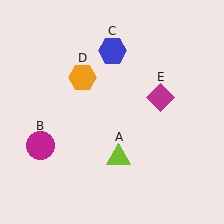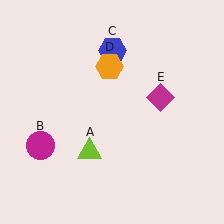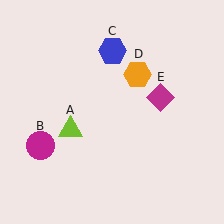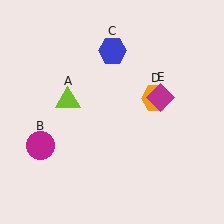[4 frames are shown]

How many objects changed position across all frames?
2 objects changed position: lime triangle (object A), orange hexagon (object D).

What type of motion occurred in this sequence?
The lime triangle (object A), orange hexagon (object D) rotated clockwise around the center of the scene.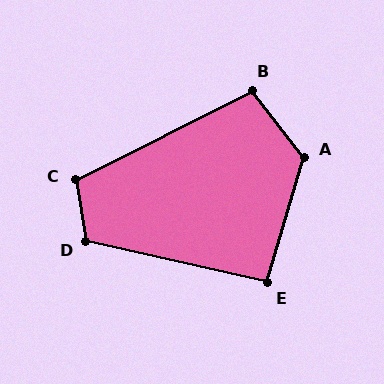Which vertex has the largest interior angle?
A, at approximately 125 degrees.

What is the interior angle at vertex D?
Approximately 112 degrees (obtuse).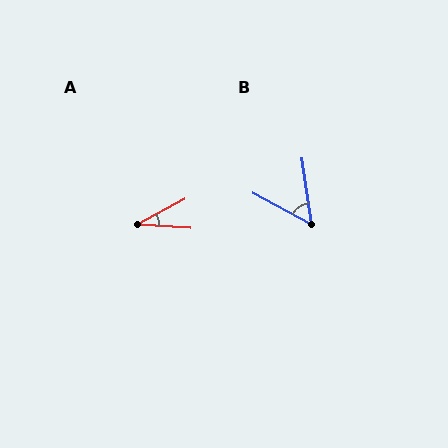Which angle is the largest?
B, at approximately 54 degrees.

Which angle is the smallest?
A, at approximately 31 degrees.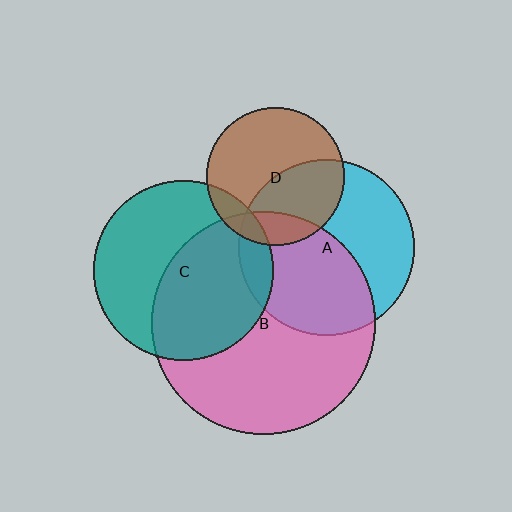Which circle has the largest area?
Circle B (pink).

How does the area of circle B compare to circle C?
Approximately 1.5 times.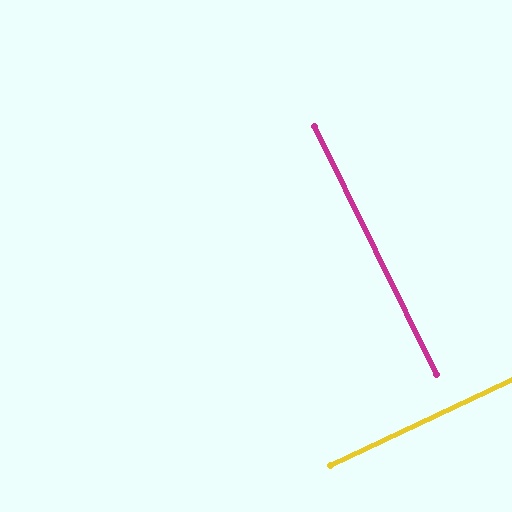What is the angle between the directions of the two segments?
Approximately 89 degrees.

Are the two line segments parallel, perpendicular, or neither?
Perpendicular — they meet at approximately 89°.